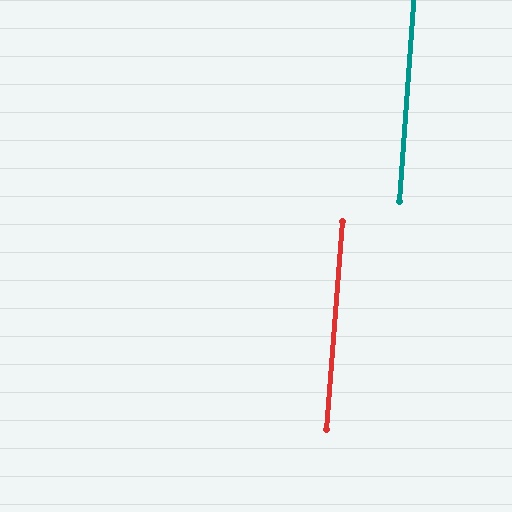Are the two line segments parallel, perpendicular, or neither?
Parallel — their directions differ by only 0.2°.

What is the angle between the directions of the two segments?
Approximately 0 degrees.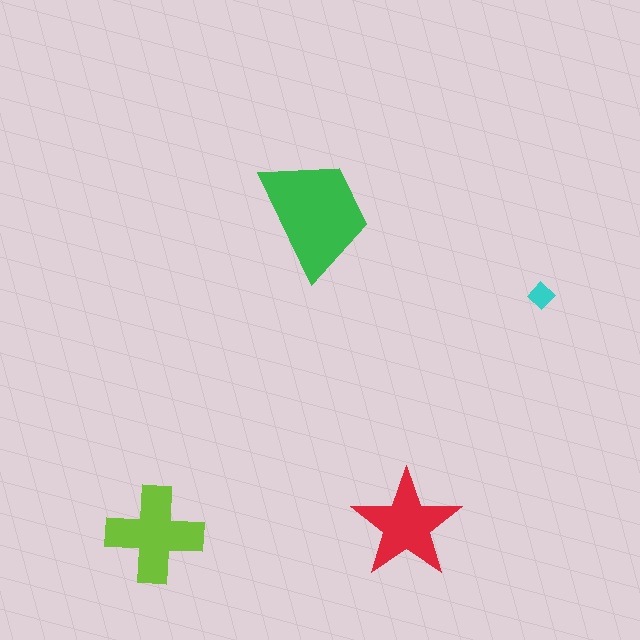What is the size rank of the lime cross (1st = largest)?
2nd.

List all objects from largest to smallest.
The green trapezoid, the lime cross, the red star, the cyan diamond.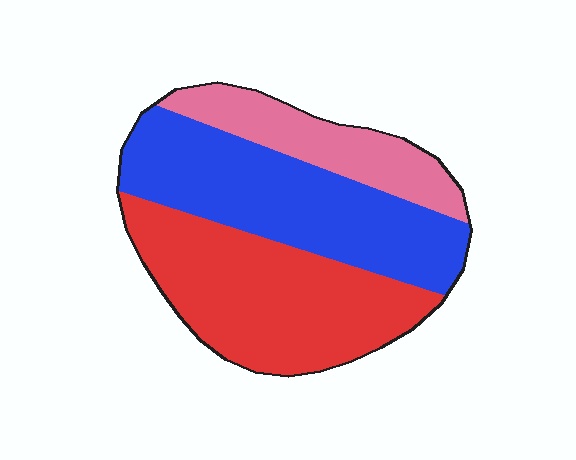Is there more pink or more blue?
Blue.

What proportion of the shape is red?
Red covers about 40% of the shape.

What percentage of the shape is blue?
Blue takes up about two fifths (2/5) of the shape.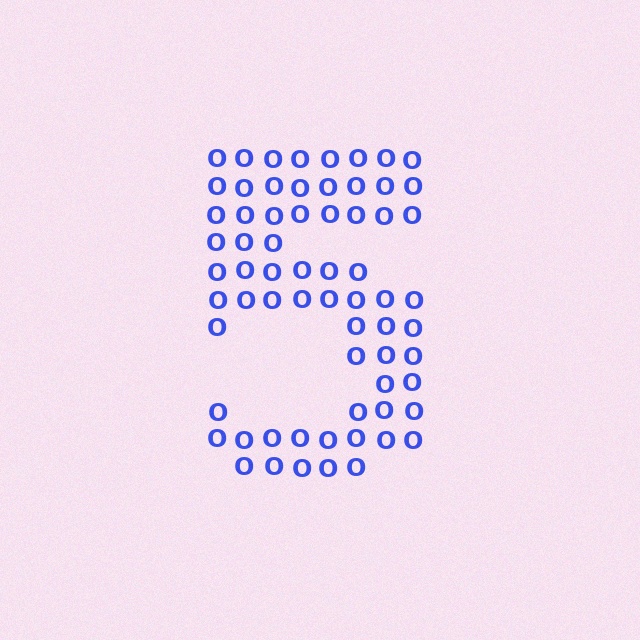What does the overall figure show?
The overall figure shows the digit 5.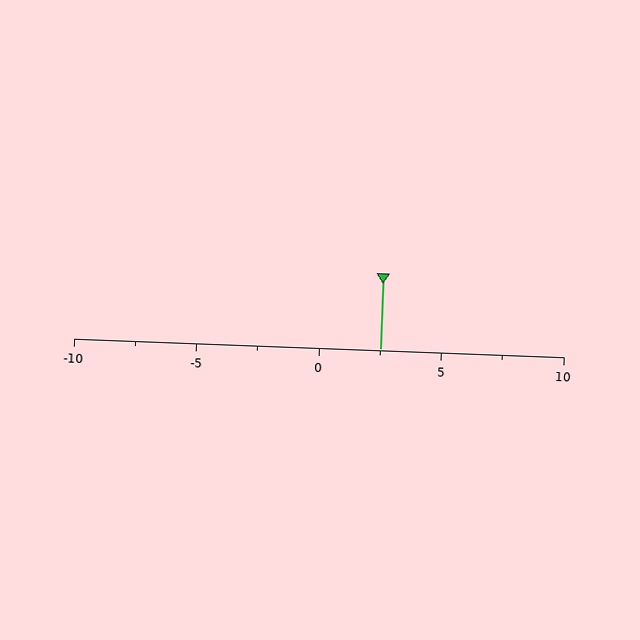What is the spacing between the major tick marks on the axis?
The major ticks are spaced 5 apart.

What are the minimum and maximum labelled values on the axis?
The axis runs from -10 to 10.